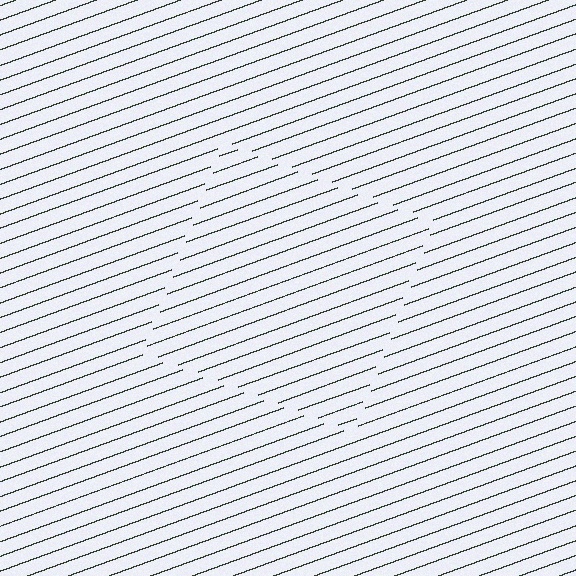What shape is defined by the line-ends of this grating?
An illusory square. The interior of the shape contains the same grating, shifted by half a period — the contour is defined by the phase discontinuity where line-ends from the inner and outer gratings abut.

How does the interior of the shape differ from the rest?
The interior of the shape contains the same grating, shifted by half a period — the contour is defined by the phase discontinuity where line-ends from the inner and outer gratings abut.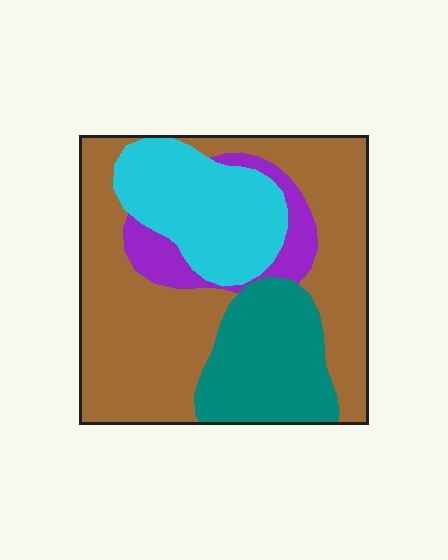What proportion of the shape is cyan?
Cyan takes up about one fifth (1/5) of the shape.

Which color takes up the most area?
Brown, at roughly 50%.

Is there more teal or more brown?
Brown.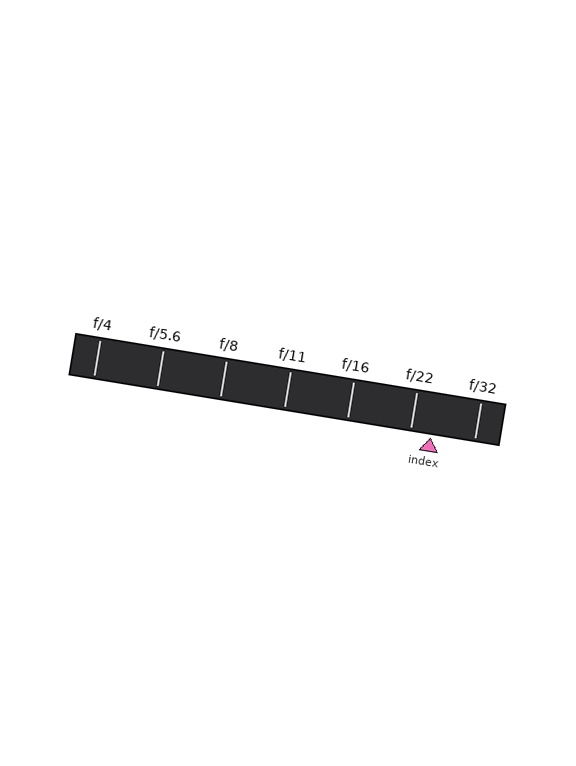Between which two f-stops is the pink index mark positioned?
The index mark is between f/22 and f/32.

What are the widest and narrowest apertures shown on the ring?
The widest aperture shown is f/4 and the narrowest is f/32.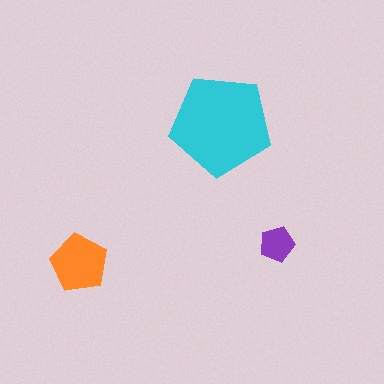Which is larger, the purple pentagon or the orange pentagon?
The orange one.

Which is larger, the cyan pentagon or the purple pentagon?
The cyan one.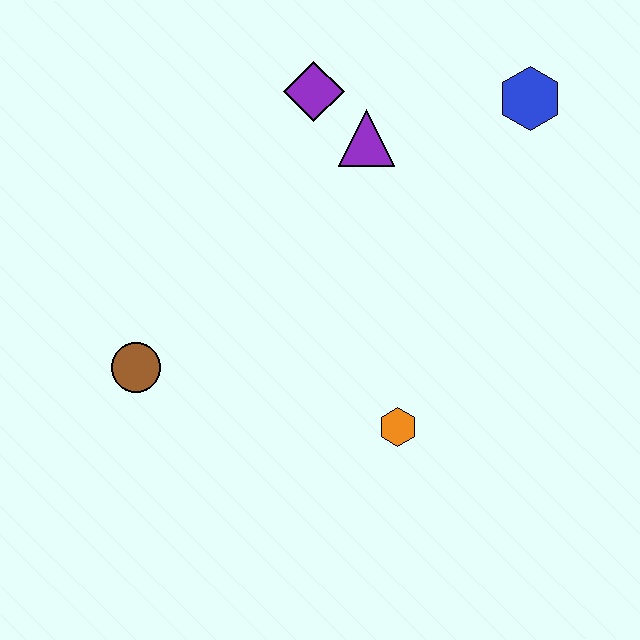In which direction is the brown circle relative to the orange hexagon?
The brown circle is to the left of the orange hexagon.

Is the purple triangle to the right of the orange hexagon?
No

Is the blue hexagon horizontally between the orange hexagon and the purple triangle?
No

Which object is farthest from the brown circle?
The blue hexagon is farthest from the brown circle.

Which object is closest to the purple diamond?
The purple triangle is closest to the purple diamond.